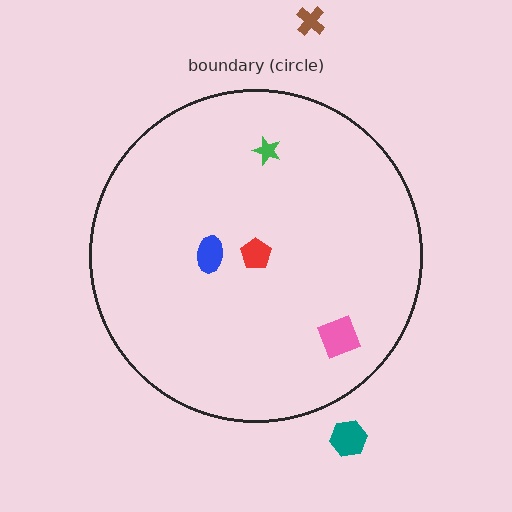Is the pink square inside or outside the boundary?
Inside.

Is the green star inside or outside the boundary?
Inside.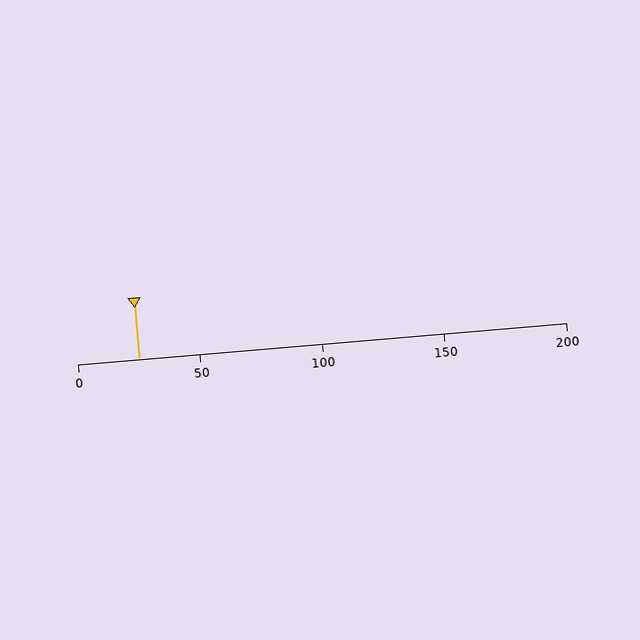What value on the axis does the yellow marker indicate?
The marker indicates approximately 25.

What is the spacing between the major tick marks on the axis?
The major ticks are spaced 50 apart.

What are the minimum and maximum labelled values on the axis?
The axis runs from 0 to 200.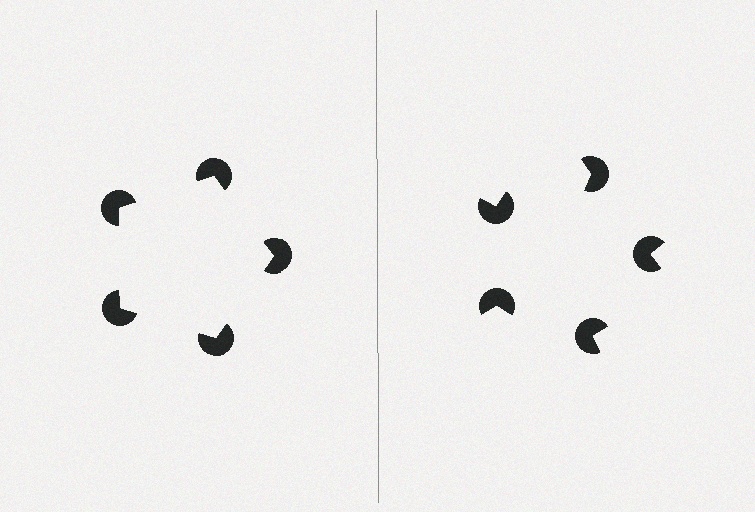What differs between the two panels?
The pac-man discs are positioned identically on both sides; only the wedge orientations differ. On the left they align to a pentagon; on the right they are misaligned.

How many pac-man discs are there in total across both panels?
10 — 5 on each side.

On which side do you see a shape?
An illusory pentagon appears on the left side. On the right side the wedge cuts are rotated, so no coherent shape forms.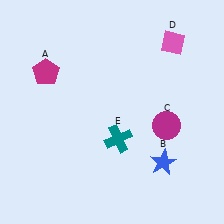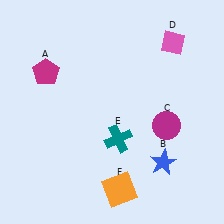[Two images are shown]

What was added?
An orange square (F) was added in Image 2.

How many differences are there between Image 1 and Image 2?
There is 1 difference between the two images.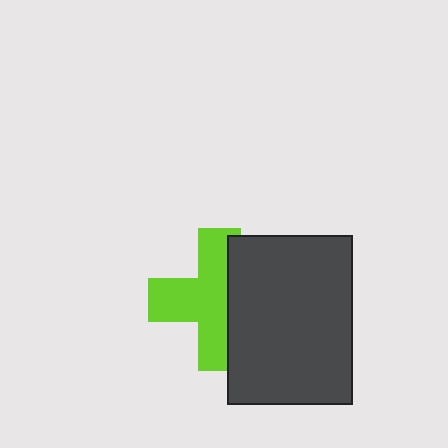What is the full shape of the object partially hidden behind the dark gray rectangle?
The partially hidden object is a lime cross.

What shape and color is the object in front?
The object in front is a dark gray rectangle.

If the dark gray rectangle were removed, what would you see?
You would see the complete lime cross.